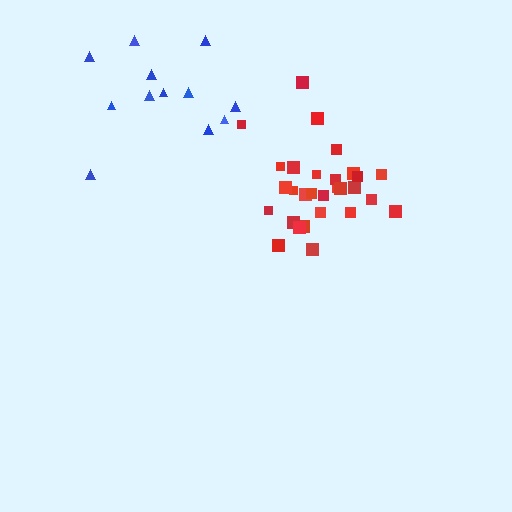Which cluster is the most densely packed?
Red.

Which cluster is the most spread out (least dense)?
Blue.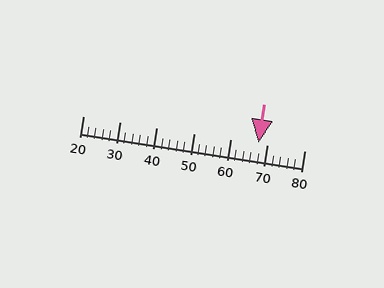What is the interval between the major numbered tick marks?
The major tick marks are spaced 10 units apart.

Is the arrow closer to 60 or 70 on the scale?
The arrow is closer to 70.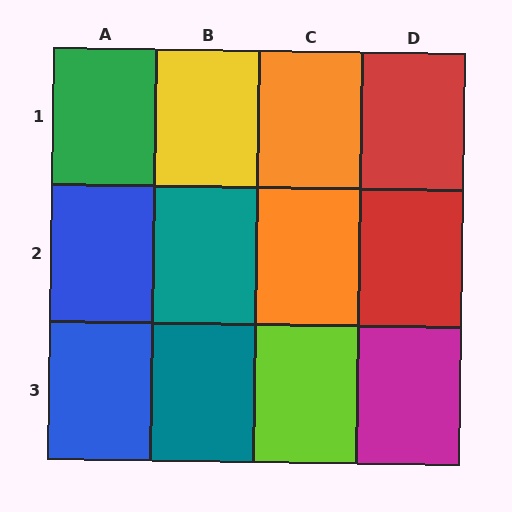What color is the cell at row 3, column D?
Magenta.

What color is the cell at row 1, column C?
Orange.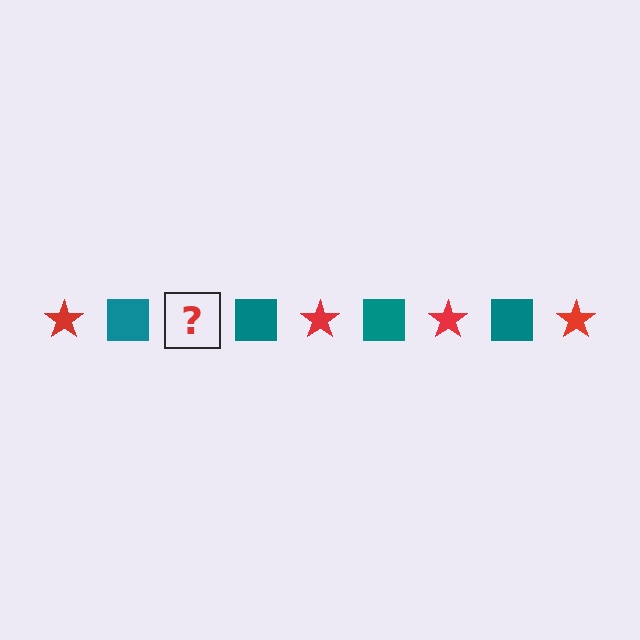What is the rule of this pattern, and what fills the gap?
The rule is that the pattern alternates between red star and teal square. The gap should be filled with a red star.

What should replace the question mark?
The question mark should be replaced with a red star.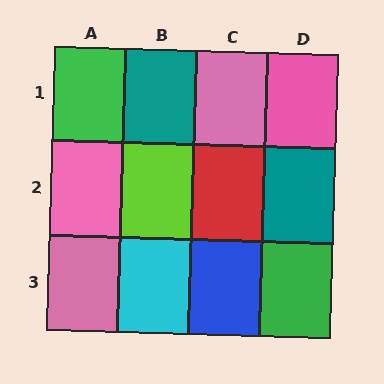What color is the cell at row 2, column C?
Red.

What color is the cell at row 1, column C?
Pink.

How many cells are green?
2 cells are green.